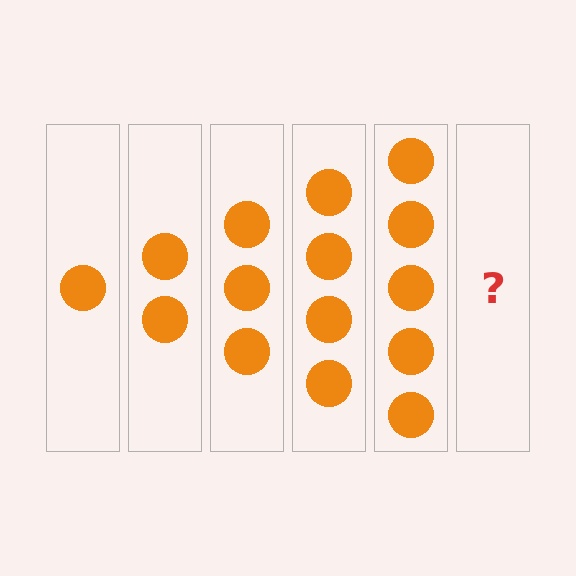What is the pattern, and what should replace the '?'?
The pattern is that each step adds one more circle. The '?' should be 6 circles.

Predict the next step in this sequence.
The next step is 6 circles.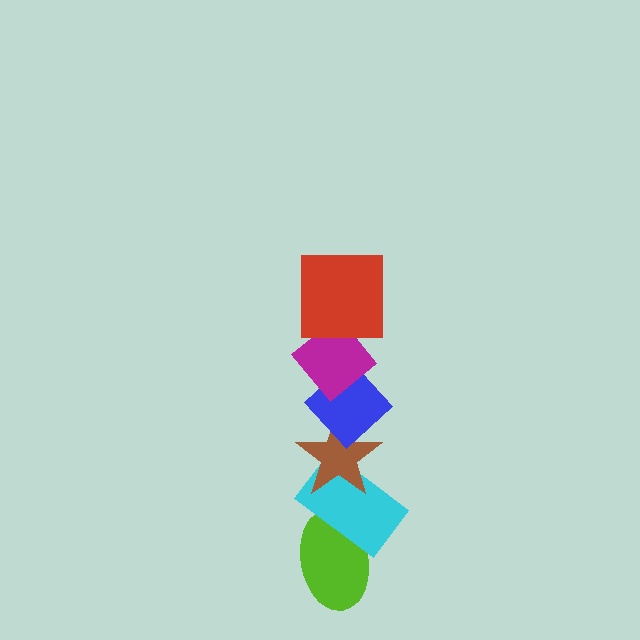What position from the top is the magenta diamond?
The magenta diamond is 2nd from the top.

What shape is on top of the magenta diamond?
The red square is on top of the magenta diamond.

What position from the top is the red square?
The red square is 1st from the top.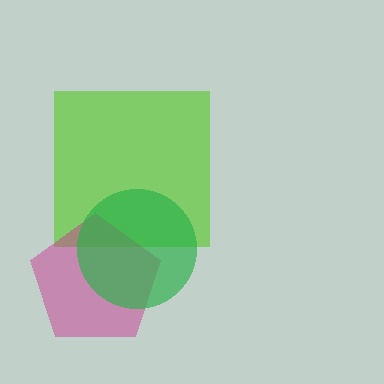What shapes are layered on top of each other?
The layered shapes are: a lime square, a magenta pentagon, a green circle.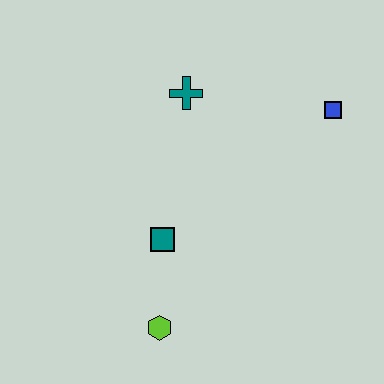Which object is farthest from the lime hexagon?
The blue square is farthest from the lime hexagon.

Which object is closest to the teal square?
The lime hexagon is closest to the teal square.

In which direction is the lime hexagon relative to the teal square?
The lime hexagon is below the teal square.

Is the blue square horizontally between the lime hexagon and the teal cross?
No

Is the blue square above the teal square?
Yes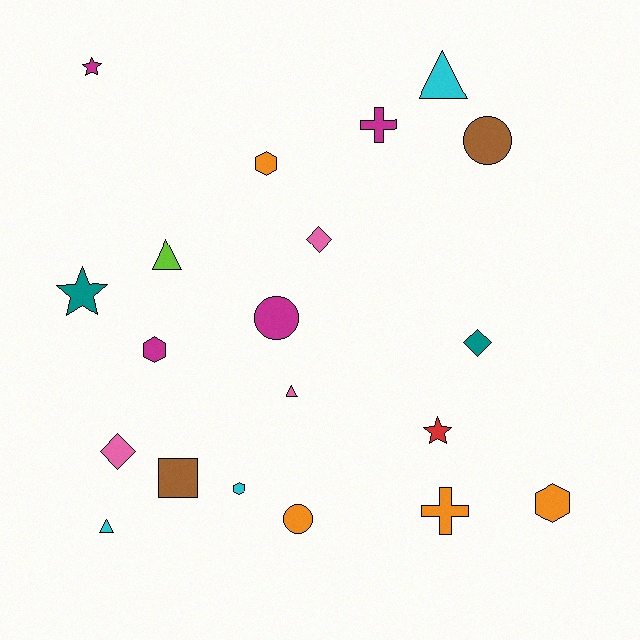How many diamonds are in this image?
There are 3 diamonds.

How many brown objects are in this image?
There are 2 brown objects.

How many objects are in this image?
There are 20 objects.